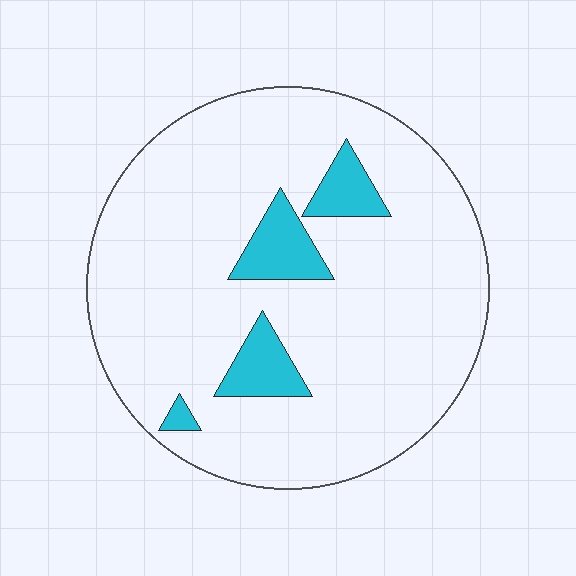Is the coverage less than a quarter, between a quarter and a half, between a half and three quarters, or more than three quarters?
Less than a quarter.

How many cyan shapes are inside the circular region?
4.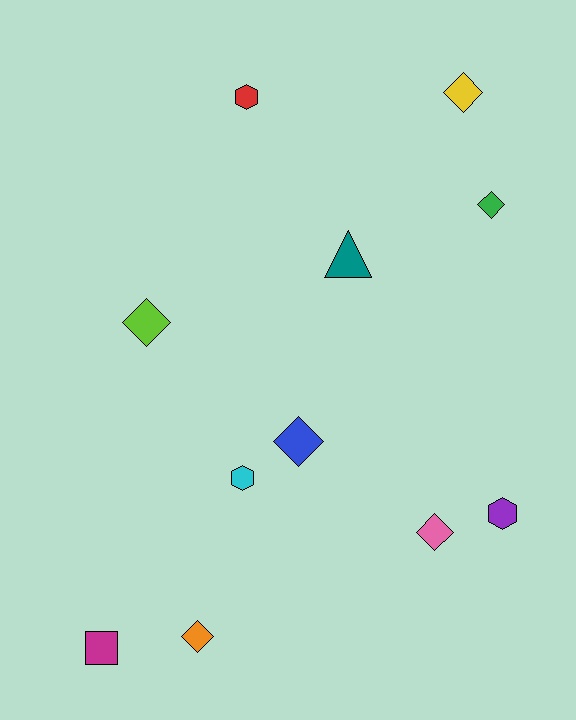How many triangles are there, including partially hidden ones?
There is 1 triangle.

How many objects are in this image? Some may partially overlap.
There are 11 objects.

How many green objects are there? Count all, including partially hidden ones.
There is 1 green object.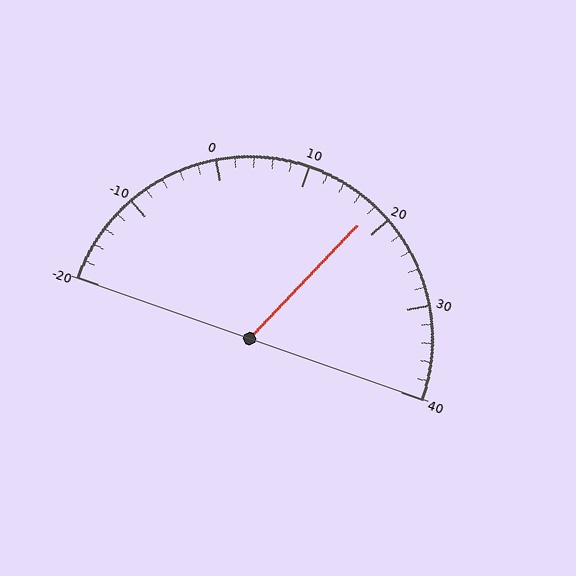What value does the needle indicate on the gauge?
The needle indicates approximately 18.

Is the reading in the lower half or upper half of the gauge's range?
The reading is in the upper half of the range (-20 to 40).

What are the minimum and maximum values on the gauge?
The gauge ranges from -20 to 40.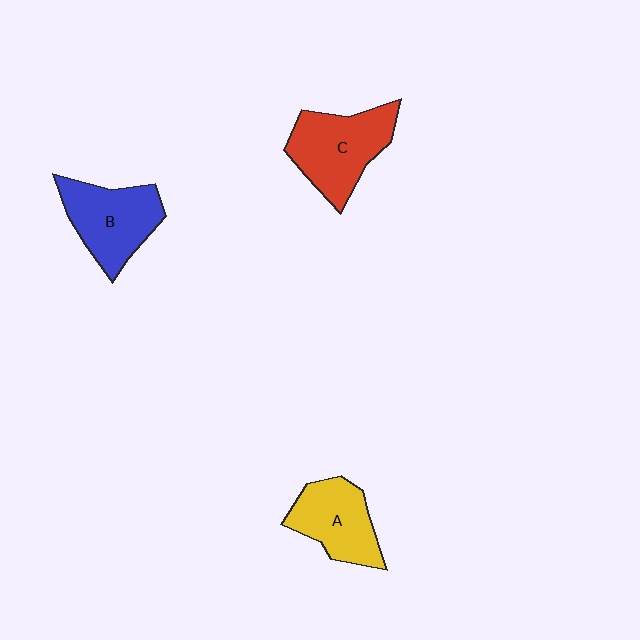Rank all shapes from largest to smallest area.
From largest to smallest: C (red), B (blue), A (yellow).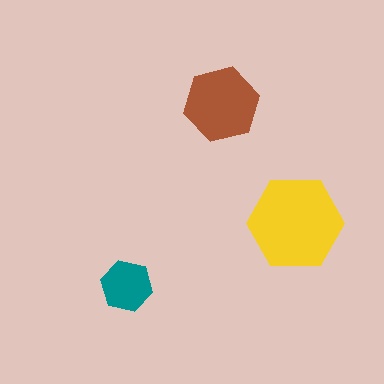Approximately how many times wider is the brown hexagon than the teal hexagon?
About 1.5 times wider.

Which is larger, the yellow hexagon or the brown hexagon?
The yellow one.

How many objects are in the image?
There are 3 objects in the image.